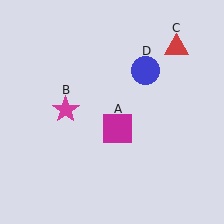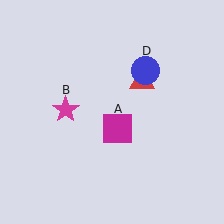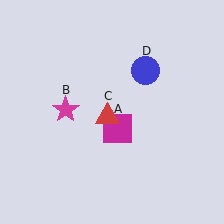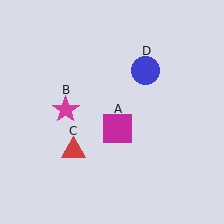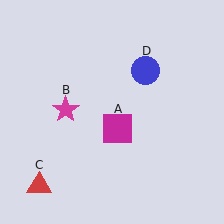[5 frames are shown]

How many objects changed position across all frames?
1 object changed position: red triangle (object C).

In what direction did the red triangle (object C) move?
The red triangle (object C) moved down and to the left.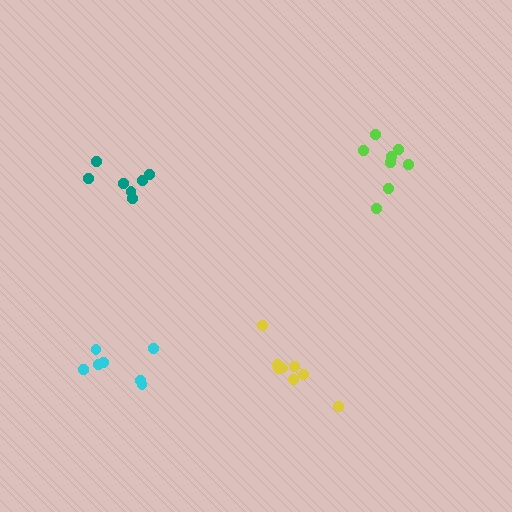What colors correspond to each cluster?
The clusters are colored: teal, lime, cyan, yellow.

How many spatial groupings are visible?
There are 4 spatial groupings.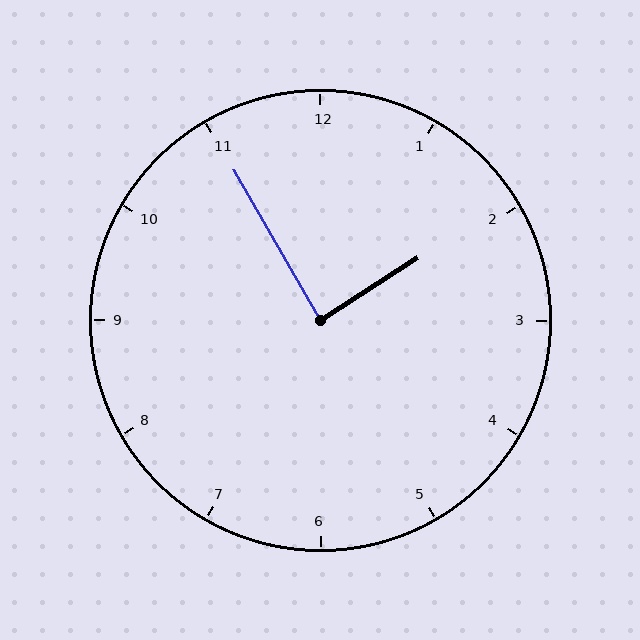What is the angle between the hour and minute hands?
Approximately 88 degrees.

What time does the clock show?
1:55.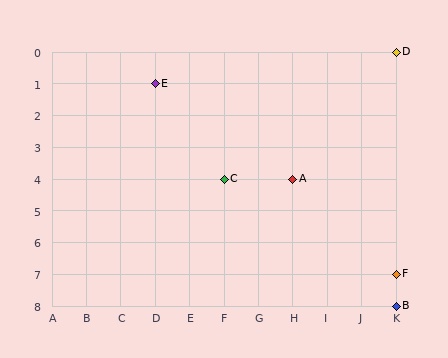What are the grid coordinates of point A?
Point A is at grid coordinates (H, 4).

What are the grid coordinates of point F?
Point F is at grid coordinates (K, 7).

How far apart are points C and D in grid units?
Points C and D are 5 columns and 4 rows apart (about 6.4 grid units diagonally).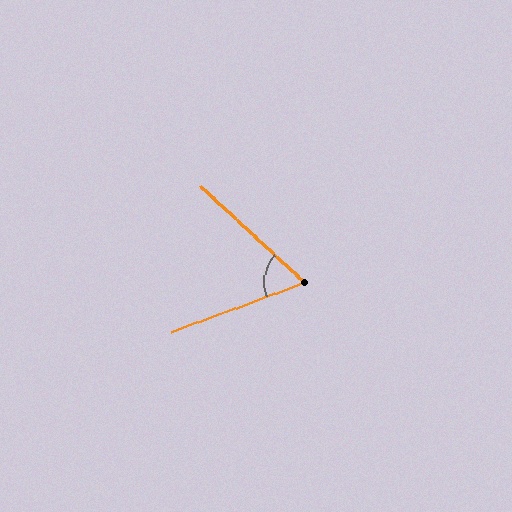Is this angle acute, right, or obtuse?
It is acute.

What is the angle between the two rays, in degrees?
Approximately 63 degrees.